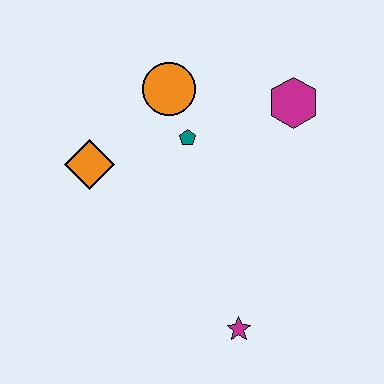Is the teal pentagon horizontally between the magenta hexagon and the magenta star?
No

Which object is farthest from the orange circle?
The magenta star is farthest from the orange circle.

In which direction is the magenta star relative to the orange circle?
The magenta star is below the orange circle.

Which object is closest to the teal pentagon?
The orange circle is closest to the teal pentagon.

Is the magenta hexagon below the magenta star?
No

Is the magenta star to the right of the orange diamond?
Yes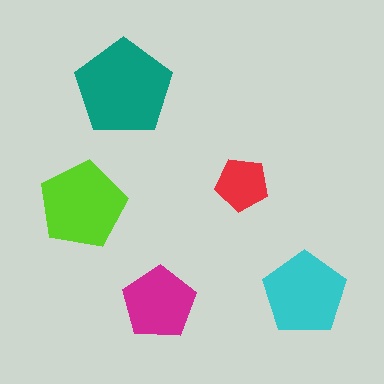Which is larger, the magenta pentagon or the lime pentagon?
The lime one.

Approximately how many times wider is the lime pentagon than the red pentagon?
About 1.5 times wider.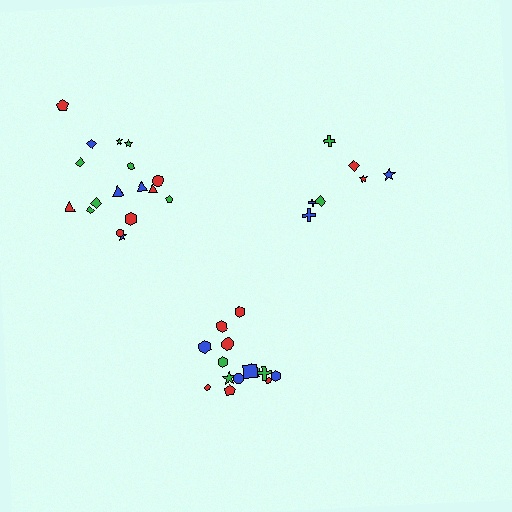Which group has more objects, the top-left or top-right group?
The top-left group.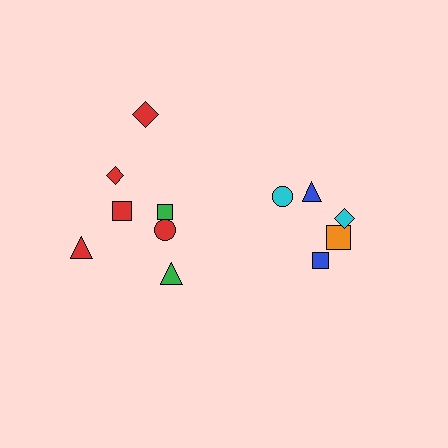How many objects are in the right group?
There are 5 objects.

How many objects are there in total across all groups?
There are 12 objects.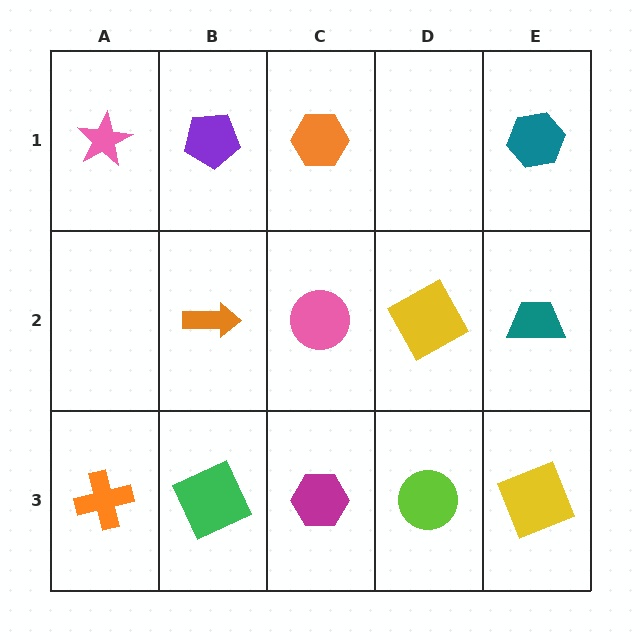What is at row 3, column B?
A green square.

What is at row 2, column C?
A pink circle.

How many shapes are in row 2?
4 shapes.